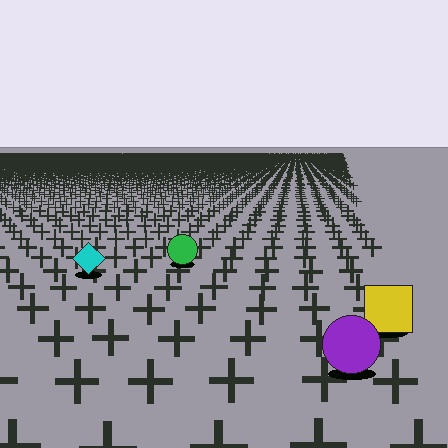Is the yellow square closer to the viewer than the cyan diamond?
Yes. The yellow square is closer — you can tell from the texture gradient: the ground texture is coarser near it.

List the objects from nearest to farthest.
From nearest to farthest: the purple circle, the yellow square, the cyan diamond, the green circle.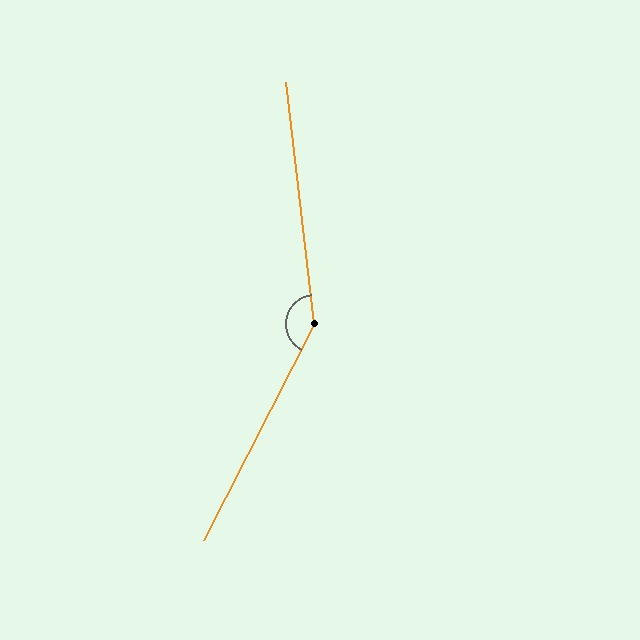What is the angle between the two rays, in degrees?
Approximately 146 degrees.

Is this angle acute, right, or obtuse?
It is obtuse.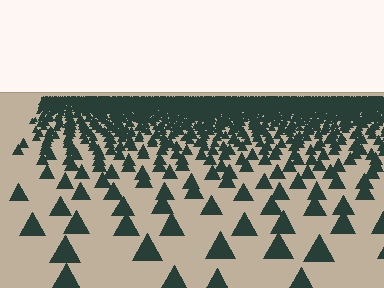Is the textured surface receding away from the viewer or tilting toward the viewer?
The surface is receding away from the viewer. Texture elements get smaller and denser toward the top.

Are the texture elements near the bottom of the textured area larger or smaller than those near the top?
Larger. Near the bottom, elements are closer to the viewer and appear at a bigger on-screen size.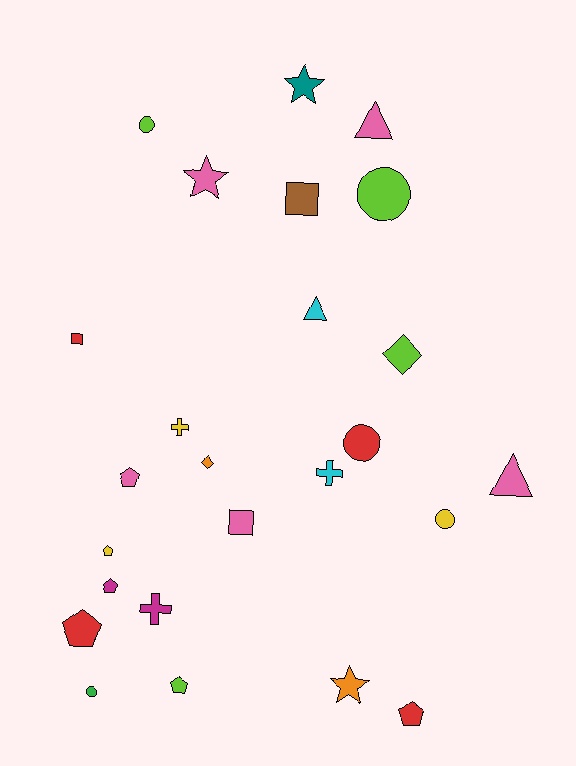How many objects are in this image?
There are 25 objects.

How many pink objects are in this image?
There are 5 pink objects.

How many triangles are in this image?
There are 3 triangles.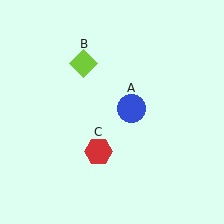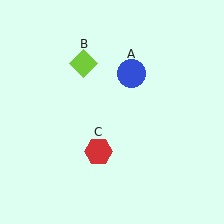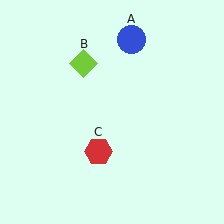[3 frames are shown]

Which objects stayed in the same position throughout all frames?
Lime diamond (object B) and red hexagon (object C) remained stationary.